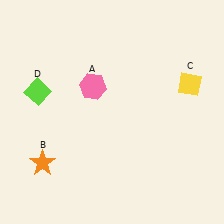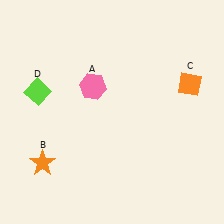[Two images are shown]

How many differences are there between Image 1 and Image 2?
There is 1 difference between the two images.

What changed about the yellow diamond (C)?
In Image 1, C is yellow. In Image 2, it changed to orange.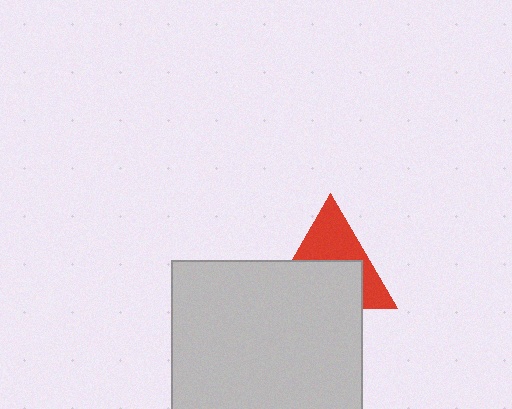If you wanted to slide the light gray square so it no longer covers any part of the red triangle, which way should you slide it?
Slide it down — that is the most direct way to separate the two shapes.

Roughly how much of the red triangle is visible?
About half of it is visible (roughly 46%).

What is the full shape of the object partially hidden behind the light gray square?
The partially hidden object is a red triangle.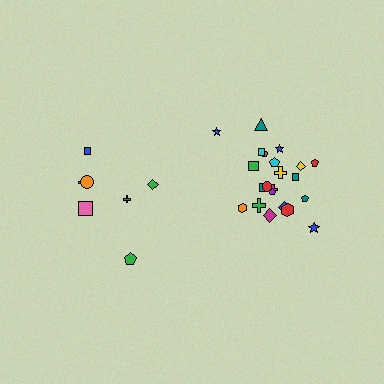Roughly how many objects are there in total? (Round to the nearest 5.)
Roughly 30 objects in total.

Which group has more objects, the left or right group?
The right group.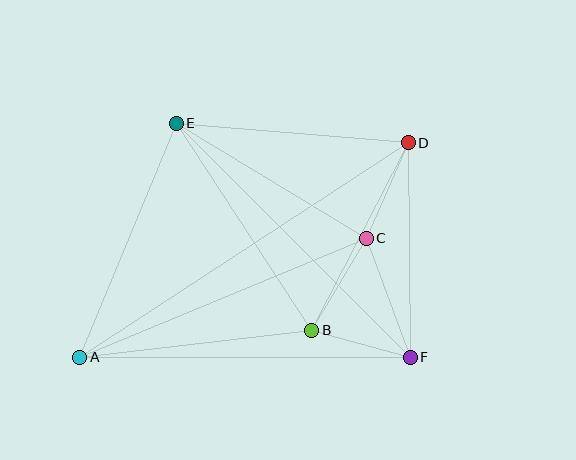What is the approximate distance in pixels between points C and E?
The distance between C and E is approximately 222 pixels.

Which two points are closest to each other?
Points B and F are closest to each other.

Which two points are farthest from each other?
Points A and D are farthest from each other.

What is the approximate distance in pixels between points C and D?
The distance between C and D is approximately 105 pixels.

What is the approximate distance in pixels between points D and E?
The distance between D and E is approximately 233 pixels.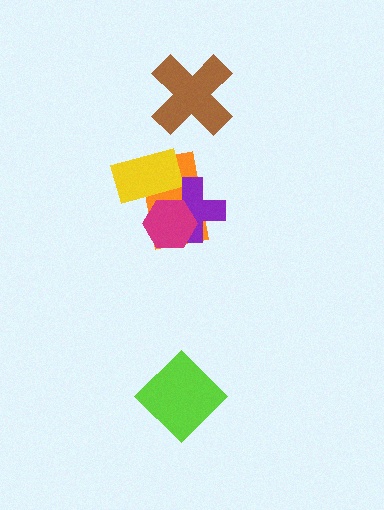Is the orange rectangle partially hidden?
Yes, it is partially covered by another shape.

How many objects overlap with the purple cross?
3 objects overlap with the purple cross.